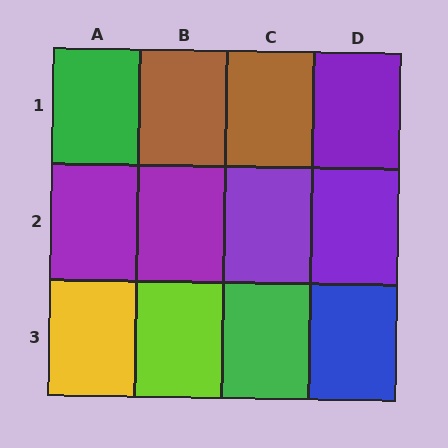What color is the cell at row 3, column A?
Yellow.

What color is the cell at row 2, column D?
Purple.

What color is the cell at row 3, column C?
Green.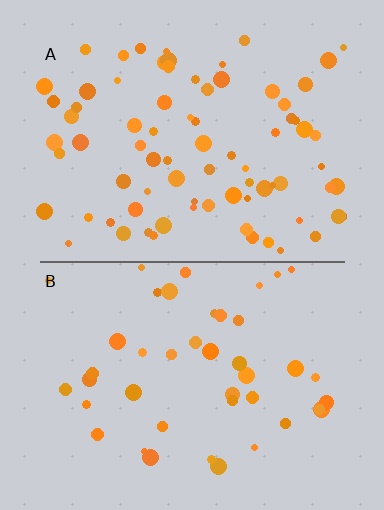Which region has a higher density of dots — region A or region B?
A (the top).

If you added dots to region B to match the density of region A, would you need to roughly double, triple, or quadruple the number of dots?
Approximately double.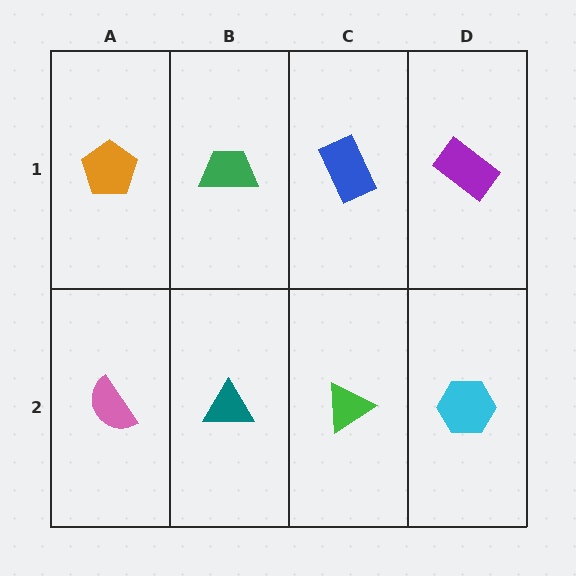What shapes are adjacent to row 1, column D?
A cyan hexagon (row 2, column D), a blue rectangle (row 1, column C).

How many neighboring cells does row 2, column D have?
2.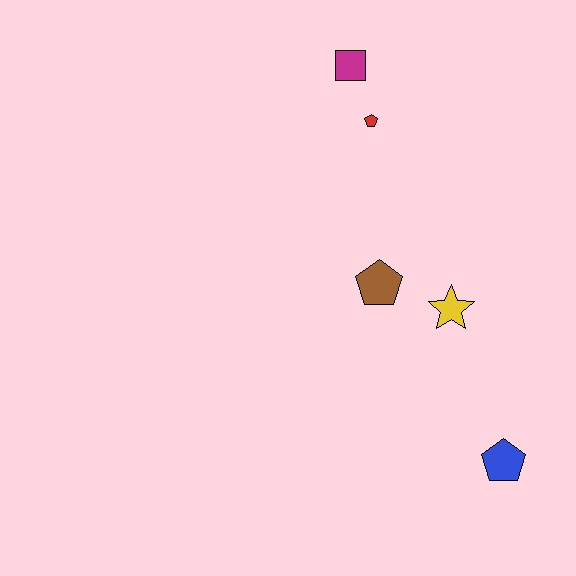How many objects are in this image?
There are 5 objects.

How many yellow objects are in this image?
There is 1 yellow object.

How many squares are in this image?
There is 1 square.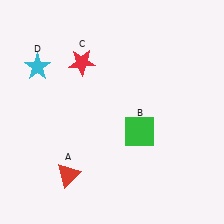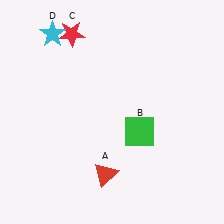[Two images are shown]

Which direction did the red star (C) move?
The red star (C) moved up.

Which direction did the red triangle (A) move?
The red triangle (A) moved right.